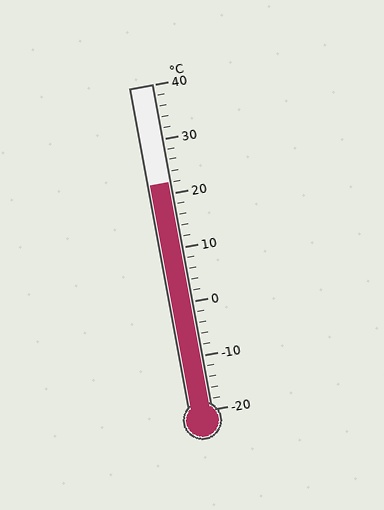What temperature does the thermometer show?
The thermometer shows approximately 22°C.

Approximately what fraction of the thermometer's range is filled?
The thermometer is filled to approximately 70% of its range.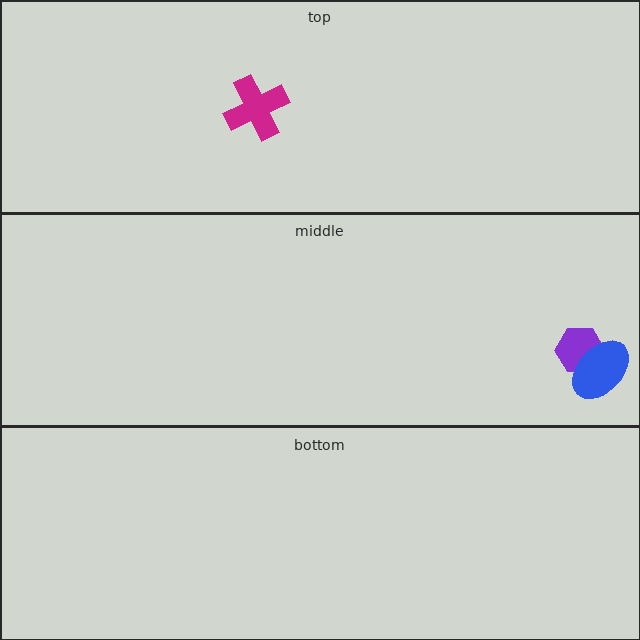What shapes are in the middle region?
The purple hexagon, the blue ellipse.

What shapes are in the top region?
The magenta cross.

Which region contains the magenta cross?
The top region.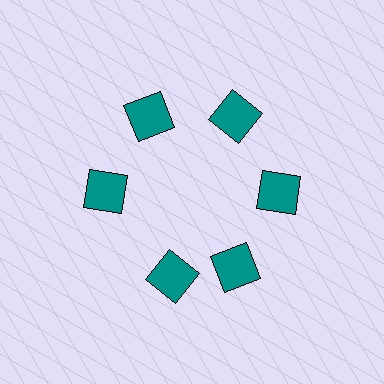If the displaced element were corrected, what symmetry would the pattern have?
It would have 6-fold rotational symmetry — the pattern would map onto itself every 60 degrees.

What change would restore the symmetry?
The symmetry would be restored by rotating it back into even spacing with its neighbors so that all 6 squares sit at equal angles and equal distance from the center.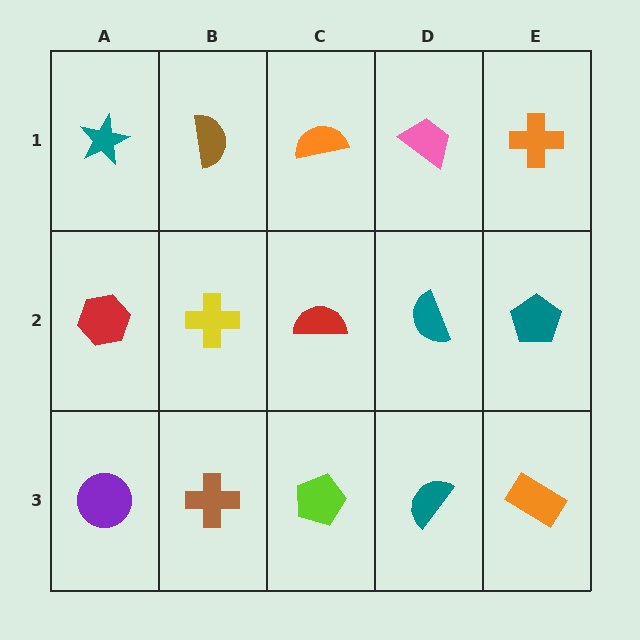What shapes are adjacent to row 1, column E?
A teal pentagon (row 2, column E), a pink trapezoid (row 1, column D).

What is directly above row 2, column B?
A brown semicircle.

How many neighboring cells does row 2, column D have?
4.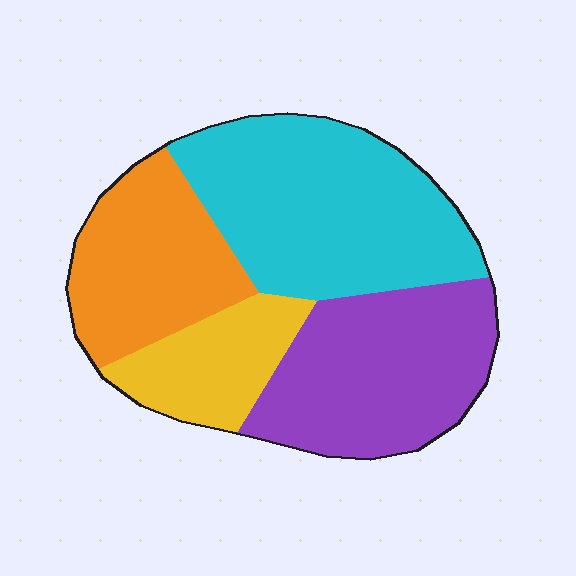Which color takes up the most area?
Cyan, at roughly 35%.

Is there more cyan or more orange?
Cyan.